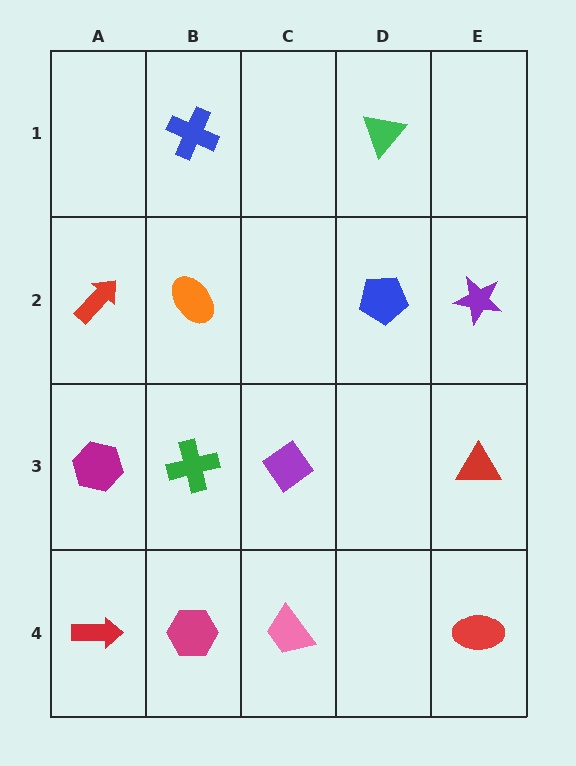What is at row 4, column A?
A red arrow.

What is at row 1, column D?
A green triangle.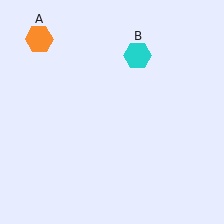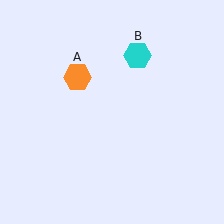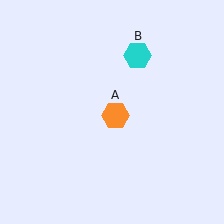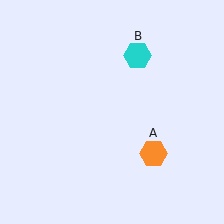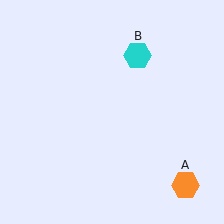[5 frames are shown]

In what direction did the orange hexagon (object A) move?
The orange hexagon (object A) moved down and to the right.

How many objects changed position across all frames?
1 object changed position: orange hexagon (object A).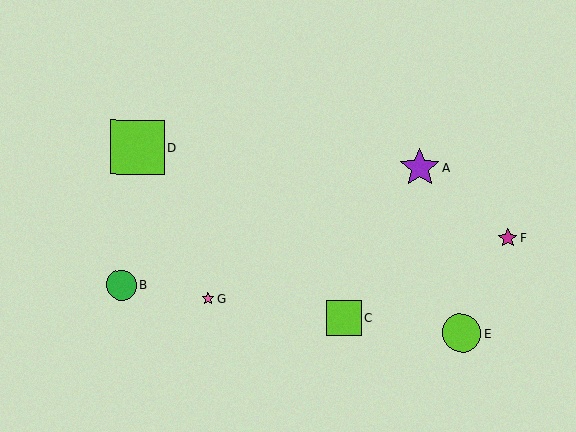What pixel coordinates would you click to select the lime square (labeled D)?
Click at (138, 148) to select the lime square D.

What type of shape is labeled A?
Shape A is a purple star.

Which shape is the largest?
The lime square (labeled D) is the largest.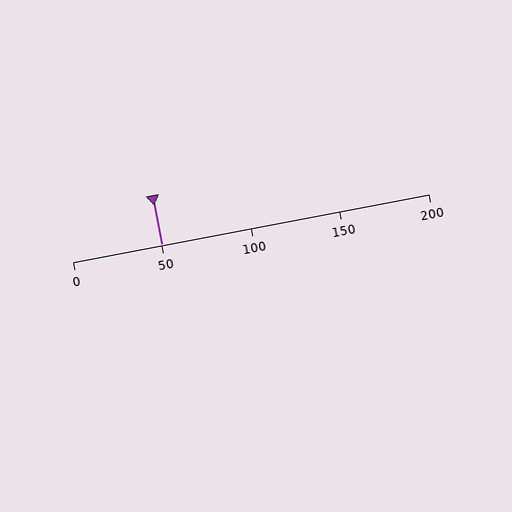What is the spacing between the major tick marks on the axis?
The major ticks are spaced 50 apart.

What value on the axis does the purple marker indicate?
The marker indicates approximately 50.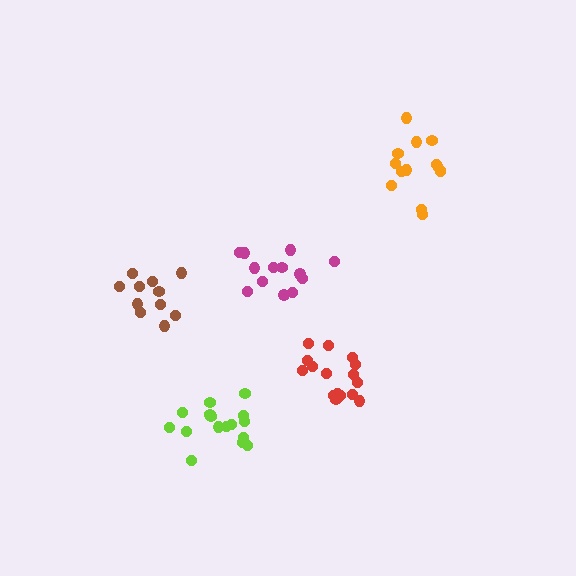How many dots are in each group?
Group 1: 13 dots, Group 2: 16 dots, Group 3: 14 dots, Group 4: 16 dots, Group 5: 11 dots (70 total).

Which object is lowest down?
The lime cluster is bottommost.